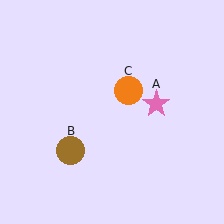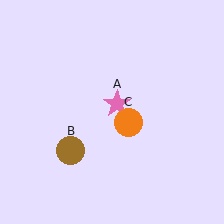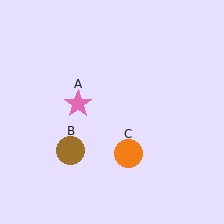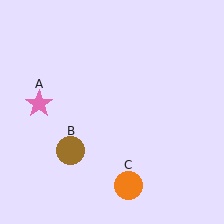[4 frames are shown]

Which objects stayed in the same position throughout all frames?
Brown circle (object B) remained stationary.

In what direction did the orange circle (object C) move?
The orange circle (object C) moved down.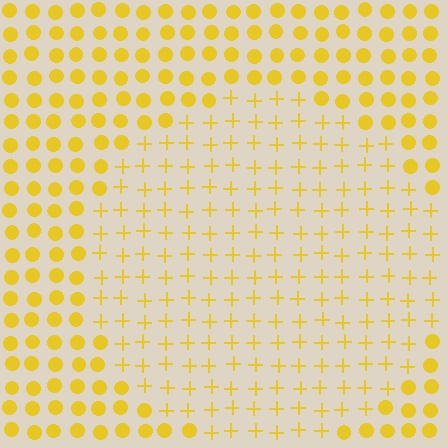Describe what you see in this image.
The image is filled with small yellow elements arranged in a uniform grid. A circle-shaped region contains plus signs, while the surrounding area contains circles. The boundary is defined purely by the change in element shape.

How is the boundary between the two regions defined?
The boundary is defined by a change in element shape: plus signs inside vs. circles outside. All elements share the same color and spacing.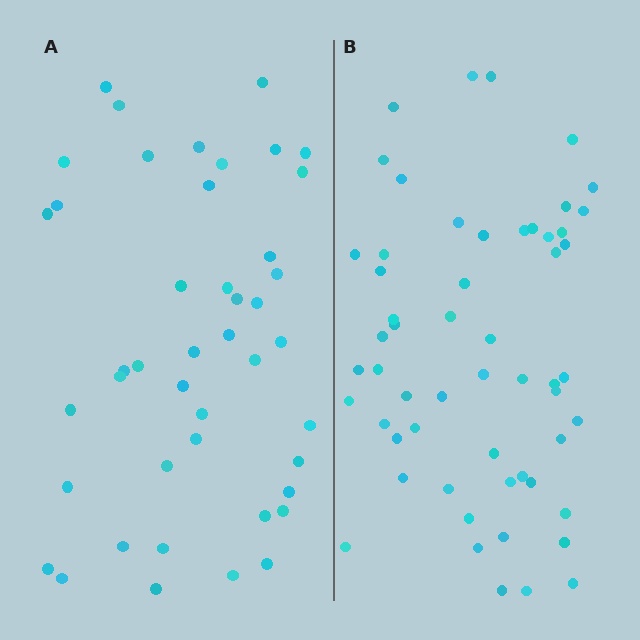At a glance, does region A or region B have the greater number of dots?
Region B (the right region) has more dots.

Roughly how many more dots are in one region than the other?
Region B has roughly 12 or so more dots than region A.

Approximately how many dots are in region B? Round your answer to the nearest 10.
About 60 dots. (The exact count is 56, which rounds to 60.)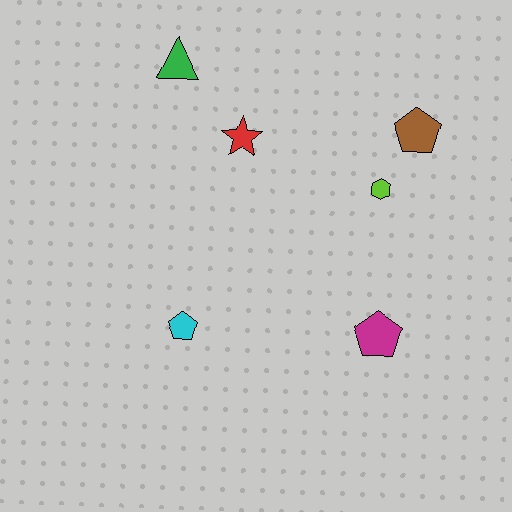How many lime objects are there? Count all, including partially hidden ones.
There is 1 lime object.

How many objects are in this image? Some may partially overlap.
There are 6 objects.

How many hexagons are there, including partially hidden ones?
There is 1 hexagon.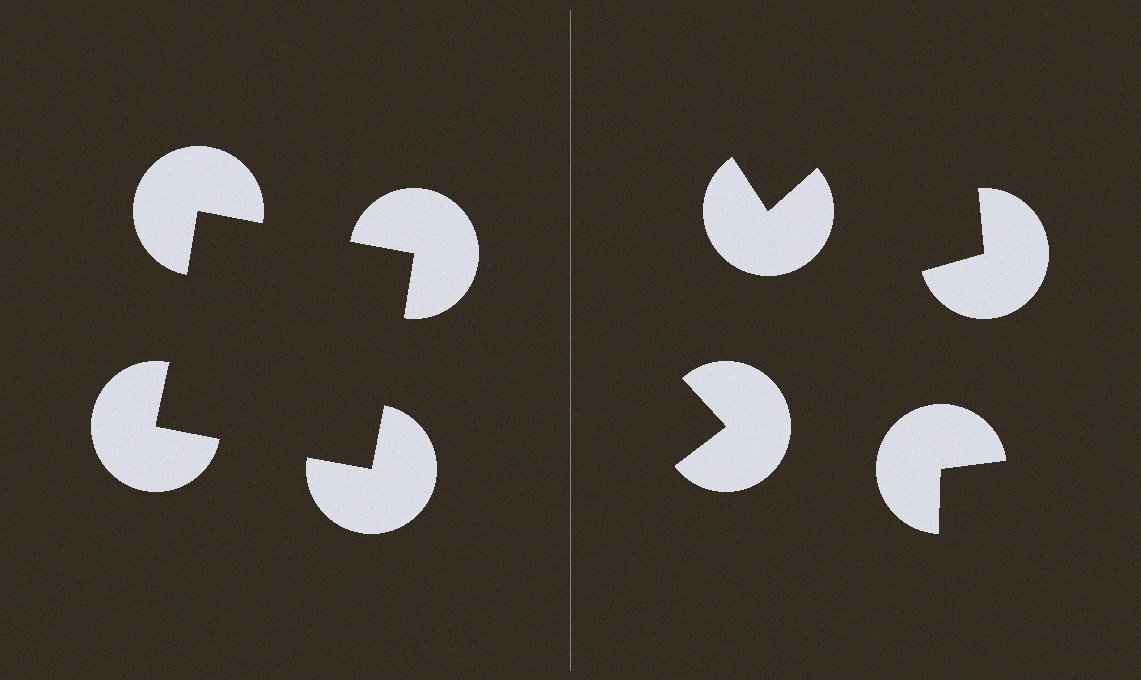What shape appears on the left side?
An illusory square.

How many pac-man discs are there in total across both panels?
8 — 4 on each side.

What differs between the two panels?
The pac-man discs are positioned identically on both sides; only the wedge orientations differ. On the left they align to a square; on the right they are misaligned.